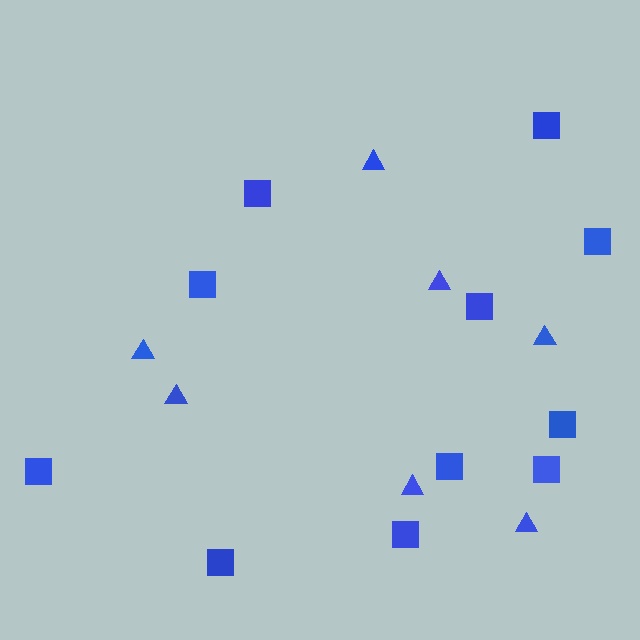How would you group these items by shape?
There are 2 groups: one group of squares (11) and one group of triangles (7).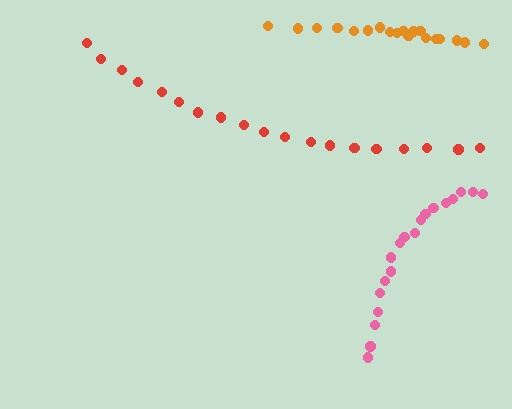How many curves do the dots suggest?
There are 3 distinct paths.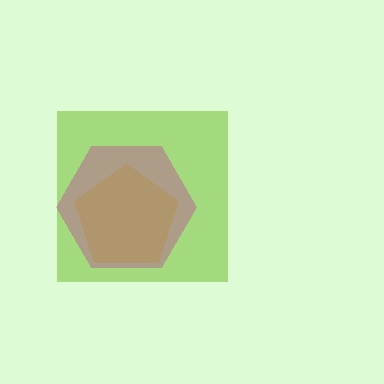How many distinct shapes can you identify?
There are 3 distinct shapes: a yellow pentagon, a lime square, a magenta hexagon.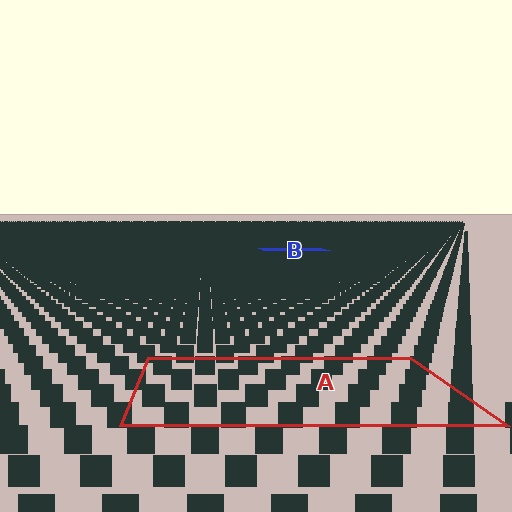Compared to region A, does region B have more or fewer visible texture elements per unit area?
Region B has more texture elements per unit area — they are packed more densely because it is farther away.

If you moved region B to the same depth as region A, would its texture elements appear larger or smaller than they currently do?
They would appear larger. At a closer depth, the same texture elements are projected at a bigger on-screen size.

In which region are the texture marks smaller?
The texture marks are smaller in region B, because it is farther away.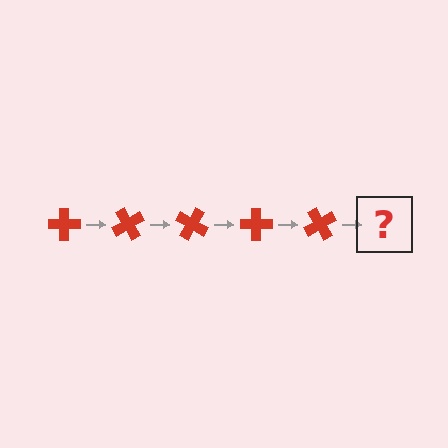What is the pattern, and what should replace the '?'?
The pattern is that the cross rotates 60 degrees each step. The '?' should be a red cross rotated 300 degrees.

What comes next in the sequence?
The next element should be a red cross rotated 300 degrees.